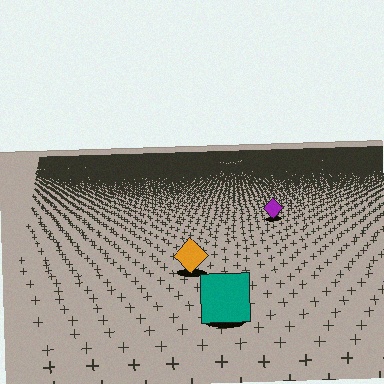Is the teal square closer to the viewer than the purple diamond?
Yes. The teal square is closer — you can tell from the texture gradient: the ground texture is coarser near it.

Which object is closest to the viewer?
The teal square is closest. The texture marks near it are larger and more spread out.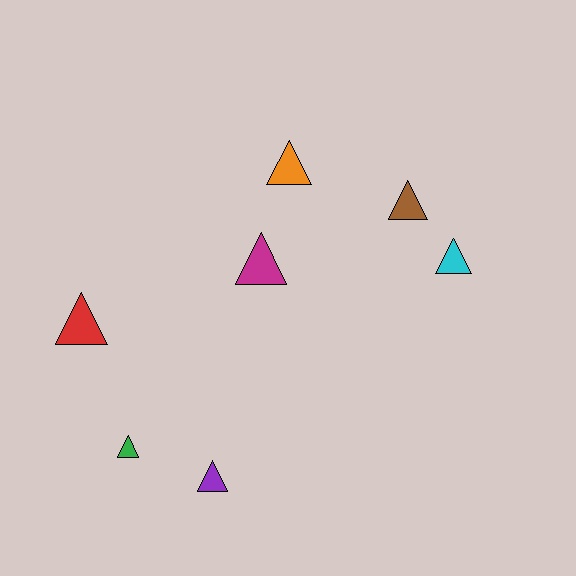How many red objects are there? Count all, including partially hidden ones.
There is 1 red object.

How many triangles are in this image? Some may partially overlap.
There are 7 triangles.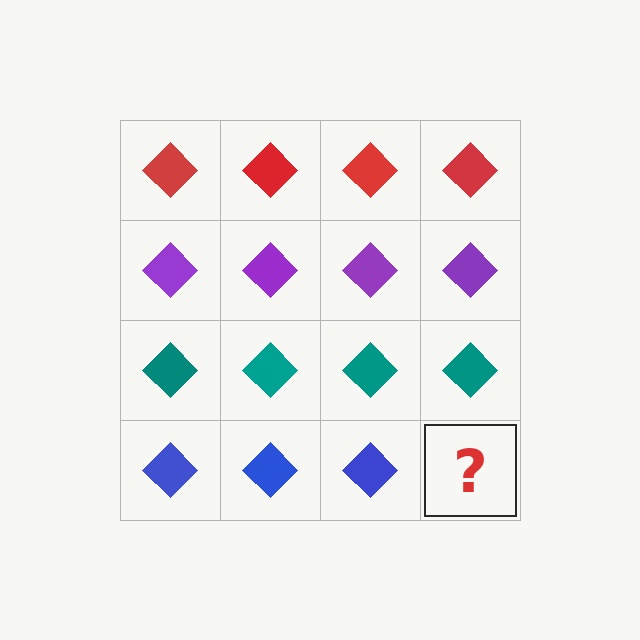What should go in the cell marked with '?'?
The missing cell should contain a blue diamond.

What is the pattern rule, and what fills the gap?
The rule is that each row has a consistent color. The gap should be filled with a blue diamond.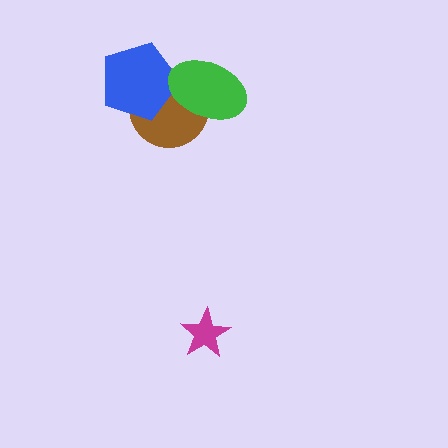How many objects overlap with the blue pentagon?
2 objects overlap with the blue pentagon.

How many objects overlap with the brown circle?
2 objects overlap with the brown circle.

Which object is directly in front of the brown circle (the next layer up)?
The blue pentagon is directly in front of the brown circle.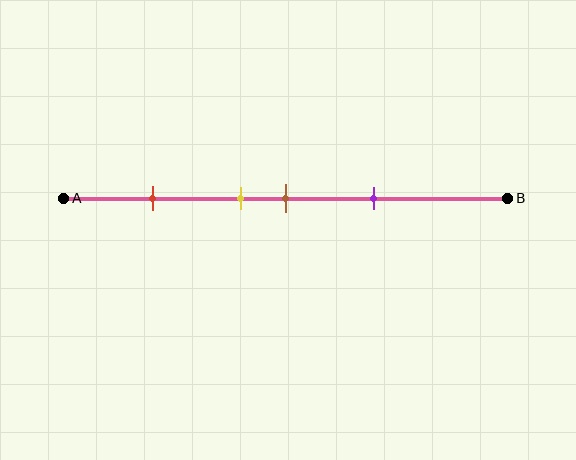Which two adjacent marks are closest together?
The yellow and brown marks are the closest adjacent pair.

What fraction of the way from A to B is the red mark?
The red mark is approximately 20% (0.2) of the way from A to B.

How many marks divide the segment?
There are 4 marks dividing the segment.